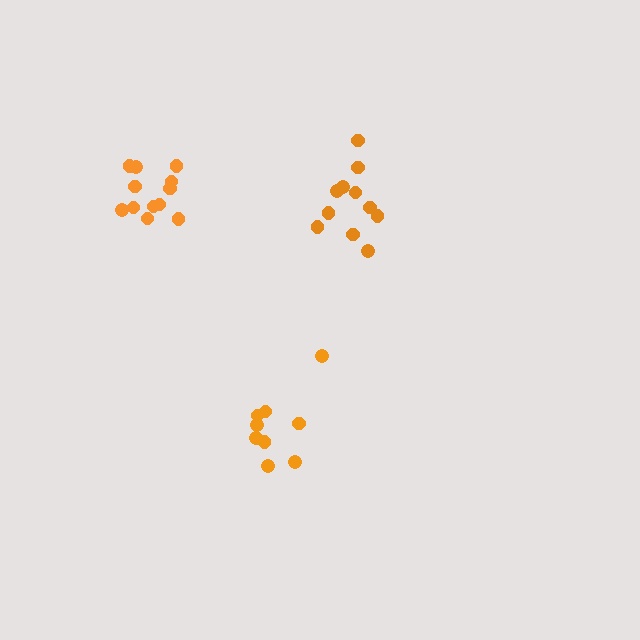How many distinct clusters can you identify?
There are 3 distinct clusters.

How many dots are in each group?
Group 1: 9 dots, Group 2: 12 dots, Group 3: 11 dots (32 total).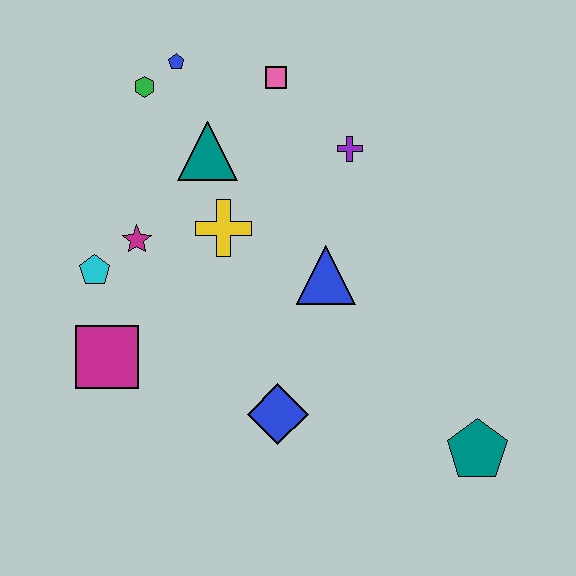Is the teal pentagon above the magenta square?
No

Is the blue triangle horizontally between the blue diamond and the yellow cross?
No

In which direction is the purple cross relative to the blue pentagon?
The purple cross is to the right of the blue pentagon.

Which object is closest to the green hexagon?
The blue pentagon is closest to the green hexagon.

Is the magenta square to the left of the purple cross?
Yes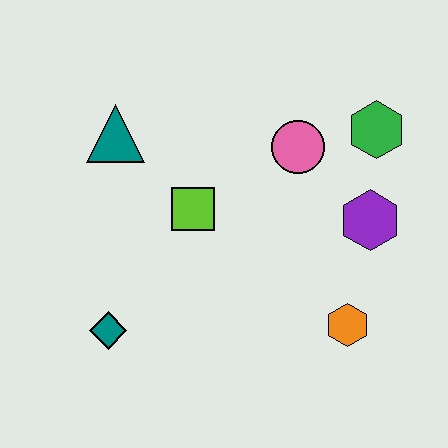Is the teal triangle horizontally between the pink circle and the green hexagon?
No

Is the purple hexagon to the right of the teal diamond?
Yes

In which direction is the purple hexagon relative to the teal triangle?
The purple hexagon is to the right of the teal triangle.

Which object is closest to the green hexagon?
The pink circle is closest to the green hexagon.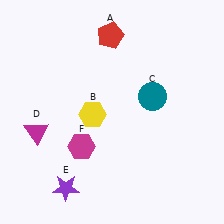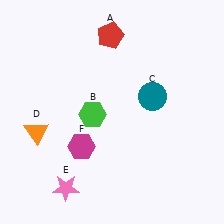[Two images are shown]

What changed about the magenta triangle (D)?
In Image 1, D is magenta. In Image 2, it changed to orange.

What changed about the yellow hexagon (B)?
In Image 1, B is yellow. In Image 2, it changed to green.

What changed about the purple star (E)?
In Image 1, E is purple. In Image 2, it changed to pink.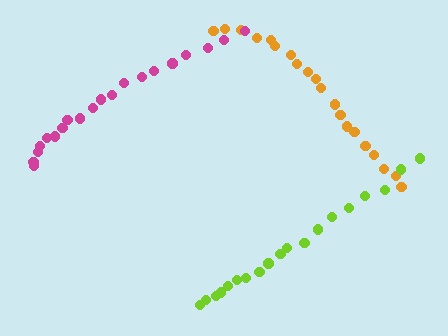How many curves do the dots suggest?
There are 3 distinct paths.